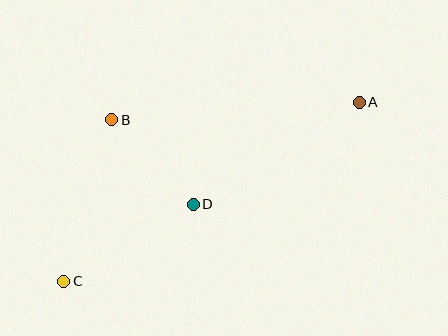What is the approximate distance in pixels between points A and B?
The distance between A and B is approximately 248 pixels.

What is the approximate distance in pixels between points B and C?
The distance between B and C is approximately 169 pixels.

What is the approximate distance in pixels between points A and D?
The distance between A and D is approximately 195 pixels.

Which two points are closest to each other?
Points B and D are closest to each other.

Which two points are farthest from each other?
Points A and C are farthest from each other.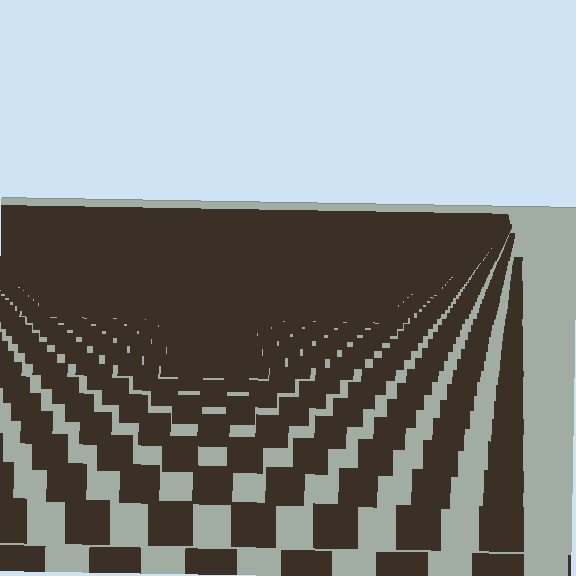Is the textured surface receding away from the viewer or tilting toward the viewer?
The surface is receding away from the viewer. Texture elements get smaller and denser toward the top.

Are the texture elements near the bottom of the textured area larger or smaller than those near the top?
Larger. Near the bottom, elements are closer to the viewer and appear at a bigger on-screen size.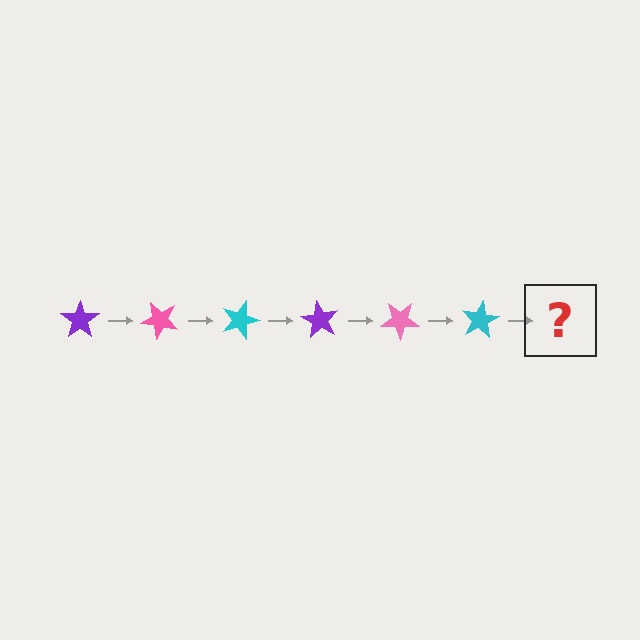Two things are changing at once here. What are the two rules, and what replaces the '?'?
The two rules are that it rotates 45 degrees each step and the color cycles through purple, pink, and cyan. The '?' should be a purple star, rotated 270 degrees from the start.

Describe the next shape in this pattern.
It should be a purple star, rotated 270 degrees from the start.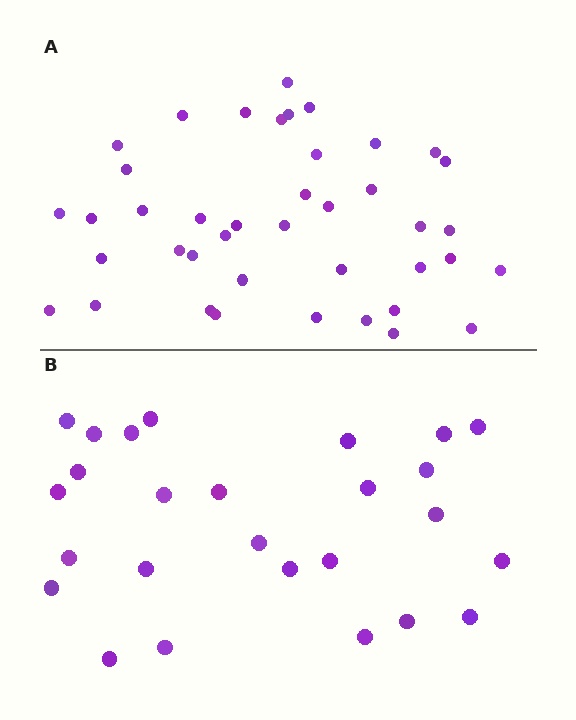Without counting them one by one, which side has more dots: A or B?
Region A (the top region) has more dots.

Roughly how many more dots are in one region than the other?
Region A has approximately 15 more dots than region B.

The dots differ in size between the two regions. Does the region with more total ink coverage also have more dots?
No. Region B has more total ink coverage because its dots are larger, but region A actually contains more individual dots. Total area can be misleading — the number of items is what matters here.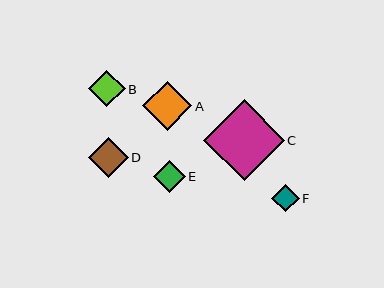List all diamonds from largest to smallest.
From largest to smallest: C, A, D, B, E, F.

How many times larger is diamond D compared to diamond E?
Diamond D is approximately 1.2 times the size of diamond E.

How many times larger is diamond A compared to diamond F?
Diamond A is approximately 1.8 times the size of diamond F.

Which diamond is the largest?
Diamond C is the largest with a size of approximately 81 pixels.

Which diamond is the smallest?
Diamond F is the smallest with a size of approximately 28 pixels.